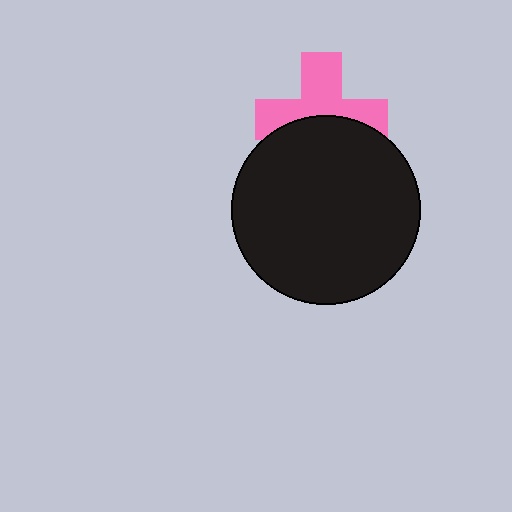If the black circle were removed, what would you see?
You would see the complete pink cross.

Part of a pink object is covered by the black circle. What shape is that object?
It is a cross.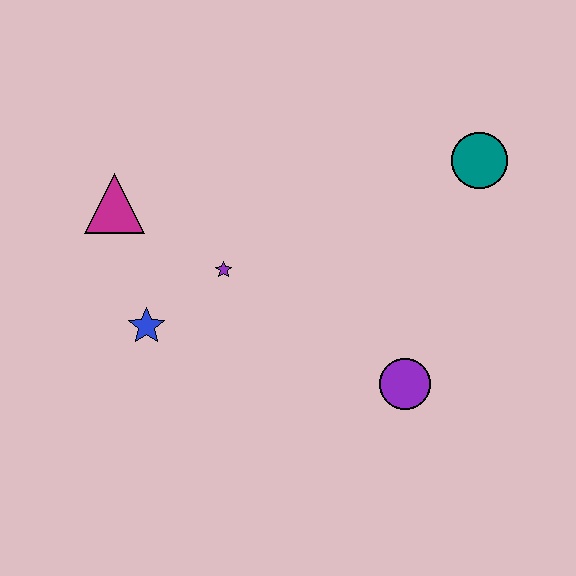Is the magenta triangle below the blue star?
No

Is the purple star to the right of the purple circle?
No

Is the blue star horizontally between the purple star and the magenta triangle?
Yes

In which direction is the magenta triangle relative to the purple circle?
The magenta triangle is to the left of the purple circle.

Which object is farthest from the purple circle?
The magenta triangle is farthest from the purple circle.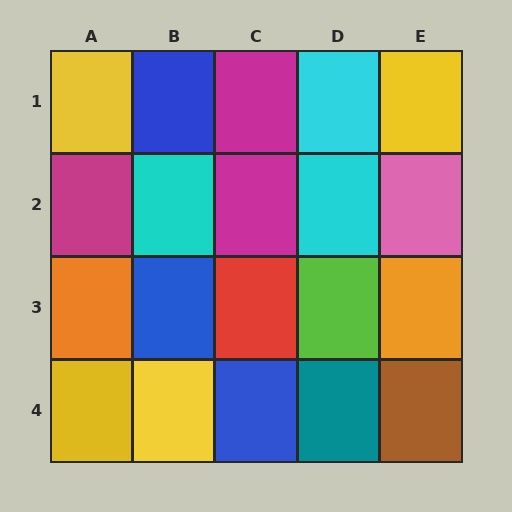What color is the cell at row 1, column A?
Yellow.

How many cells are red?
1 cell is red.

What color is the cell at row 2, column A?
Magenta.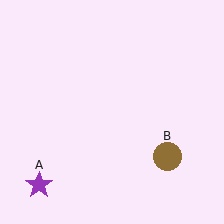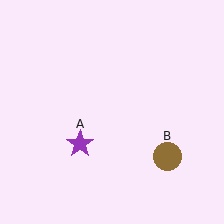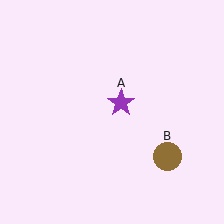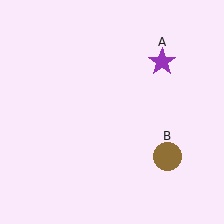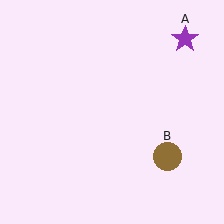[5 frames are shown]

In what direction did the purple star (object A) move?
The purple star (object A) moved up and to the right.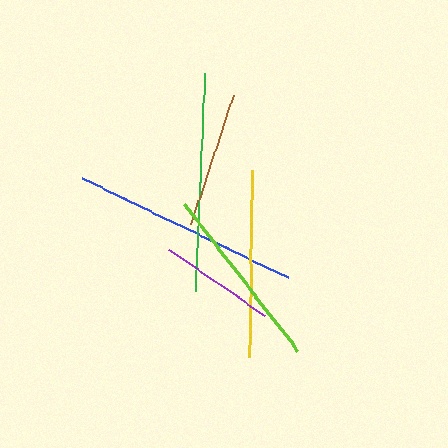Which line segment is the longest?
The blue line is the longest at approximately 228 pixels.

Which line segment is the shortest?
The purple line is the shortest at approximately 117 pixels.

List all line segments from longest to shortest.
From longest to shortest: blue, green, yellow, lime, brown, purple.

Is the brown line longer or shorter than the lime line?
The lime line is longer than the brown line.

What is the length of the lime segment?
The lime segment is approximately 185 pixels long.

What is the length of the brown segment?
The brown segment is approximately 136 pixels long.